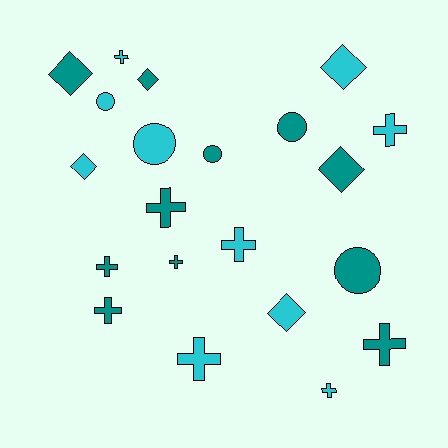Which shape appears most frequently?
Cross, with 10 objects.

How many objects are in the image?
There are 21 objects.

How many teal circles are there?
There are 3 teal circles.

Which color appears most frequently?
Teal, with 11 objects.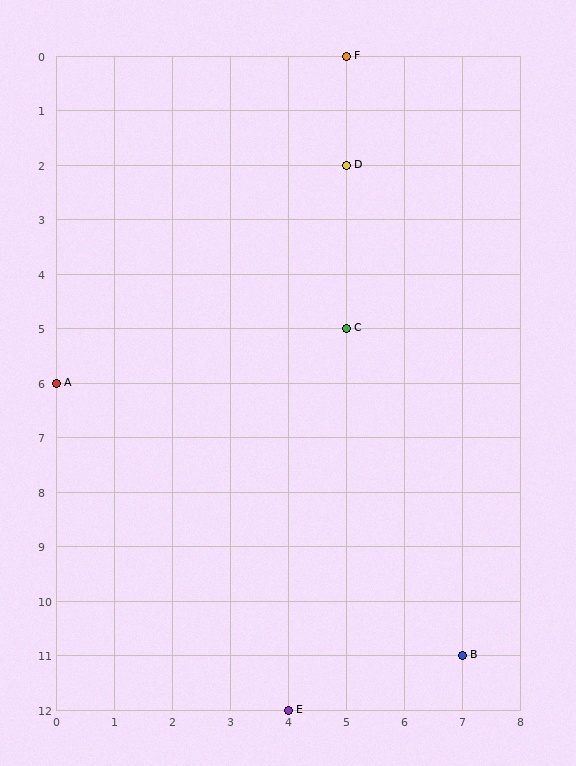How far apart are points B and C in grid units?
Points B and C are 2 columns and 6 rows apart (about 6.3 grid units diagonally).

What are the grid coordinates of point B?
Point B is at grid coordinates (7, 11).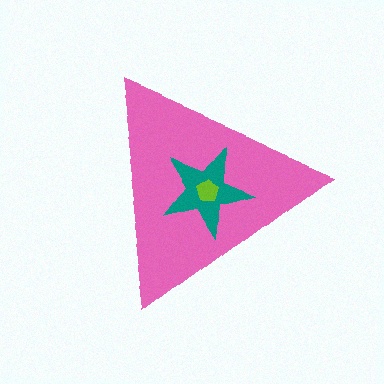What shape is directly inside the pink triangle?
The teal star.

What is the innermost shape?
The lime pentagon.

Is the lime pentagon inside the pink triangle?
Yes.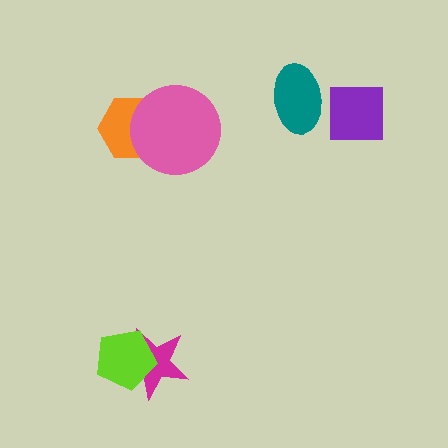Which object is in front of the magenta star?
The lime pentagon is in front of the magenta star.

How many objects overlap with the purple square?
0 objects overlap with the purple square.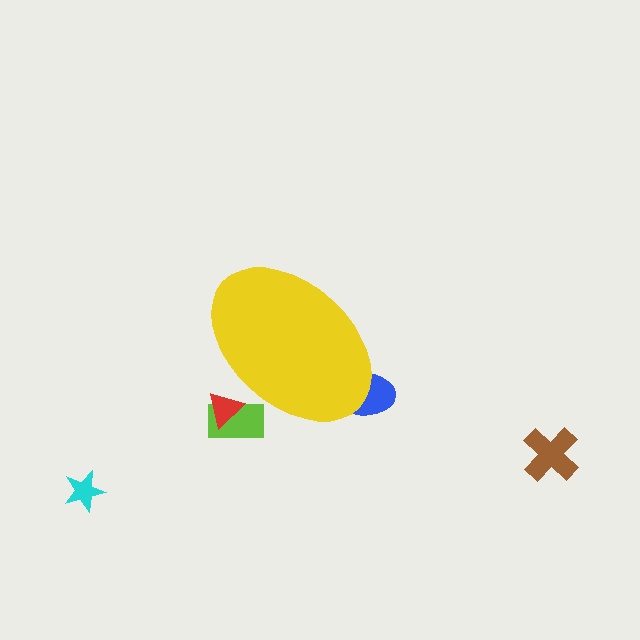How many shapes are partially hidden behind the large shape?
3 shapes are partially hidden.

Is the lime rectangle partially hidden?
Yes, the lime rectangle is partially hidden behind the yellow ellipse.